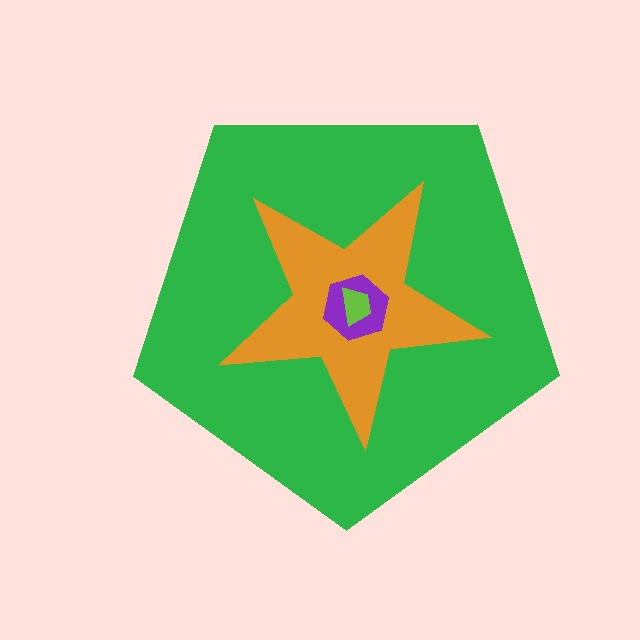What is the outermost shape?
The green pentagon.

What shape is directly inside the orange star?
The purple hexagon.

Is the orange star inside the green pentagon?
Yes.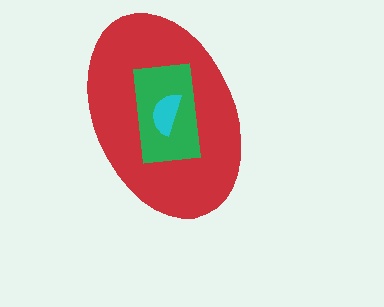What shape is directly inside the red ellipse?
The green rectangle.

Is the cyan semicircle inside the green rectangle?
Yes.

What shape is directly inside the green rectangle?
The cyan semicircle.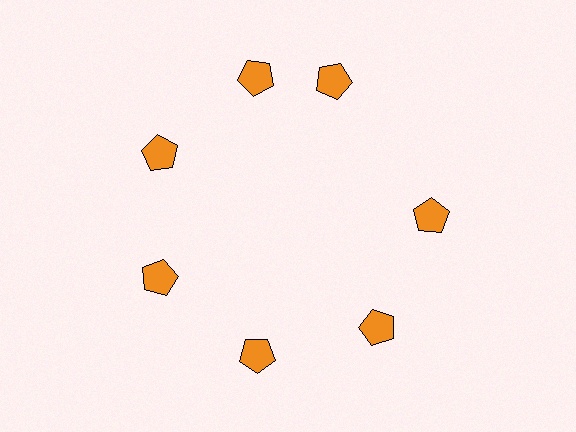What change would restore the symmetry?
The symmetry would be restored by rotating it back into even spacing with its neighbors so that all 7 pentagons sit at equal angles and equal distance from the center.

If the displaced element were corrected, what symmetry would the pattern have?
It would have 7-fold rotational symmetry — the pattern would map onto itself every 51 degrees.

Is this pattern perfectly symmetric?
No. The 7 orange pentagons are arranged in a ring, but one element near the 1 o'clock position is rotated out of alignment along the ring, breaking the 7-fold rotational symmetry.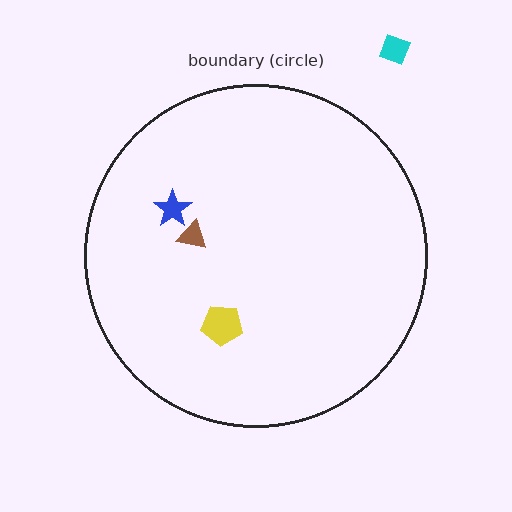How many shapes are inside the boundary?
3 inside, 1 outside.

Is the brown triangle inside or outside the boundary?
Inside.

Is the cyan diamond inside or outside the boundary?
Outside.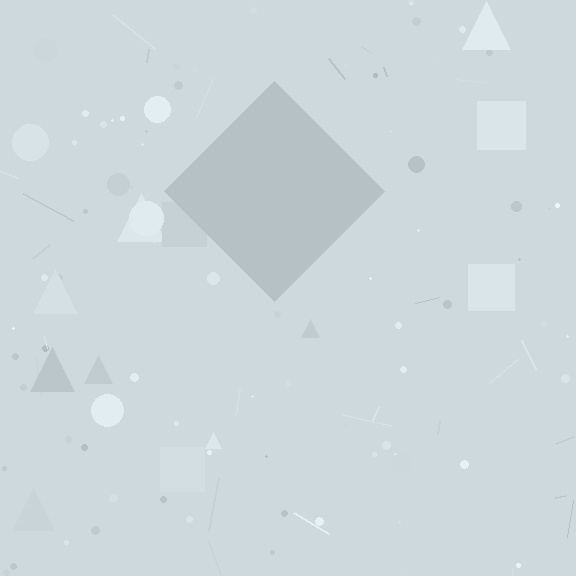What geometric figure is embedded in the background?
A diamond is embedded in the background.